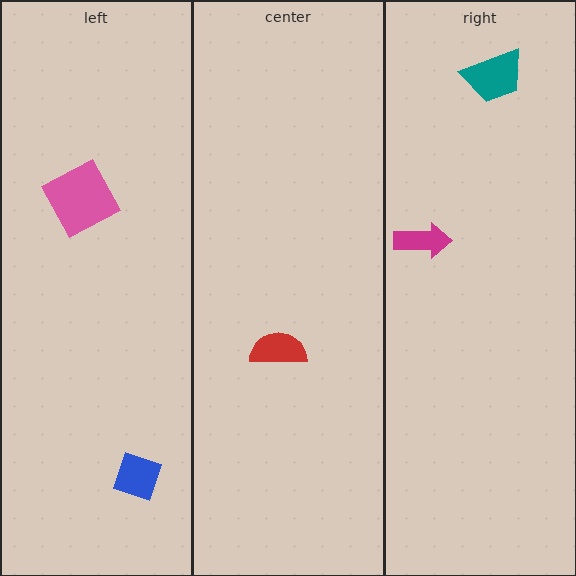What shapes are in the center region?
The red semicircle.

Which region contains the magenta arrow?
The right region.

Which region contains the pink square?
The left region.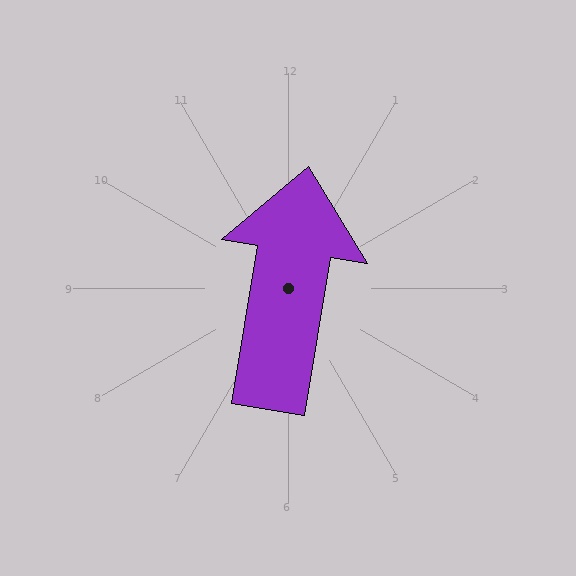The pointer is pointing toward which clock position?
Roughly 12 o'clock.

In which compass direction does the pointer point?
North.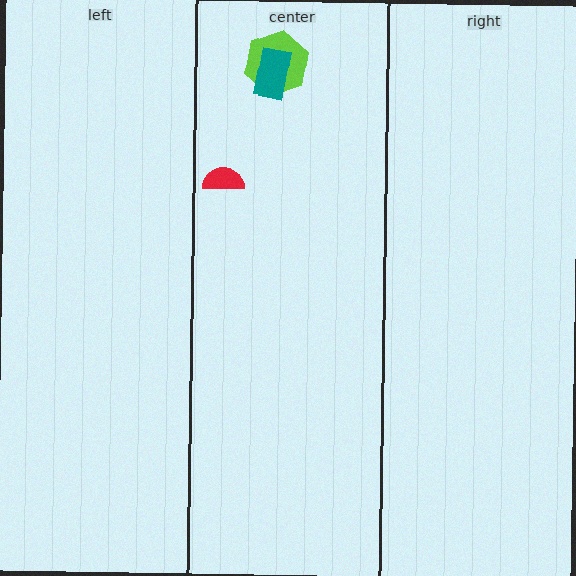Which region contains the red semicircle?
The center region.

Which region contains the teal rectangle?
The center region.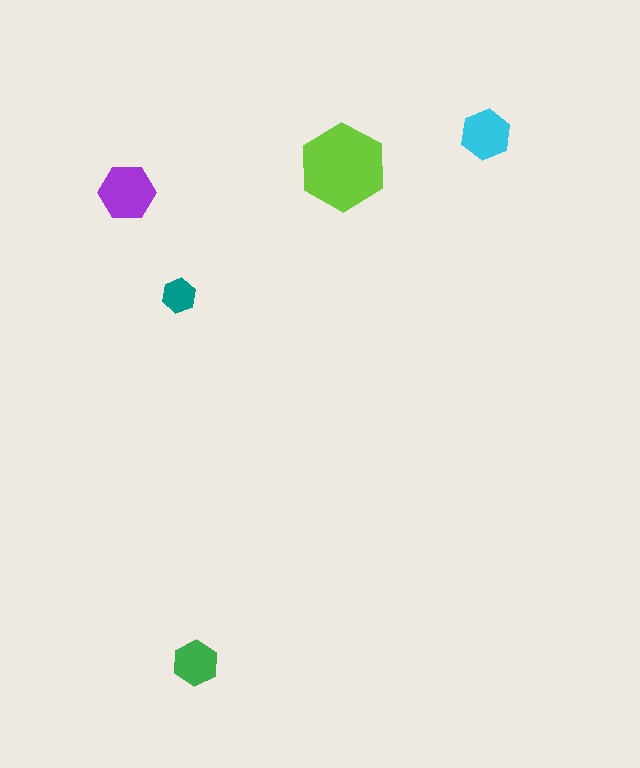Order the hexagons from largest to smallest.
the lime one, the purple one, the cyan one, the green one, the teal one.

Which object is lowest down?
The green hexagon is bottommost.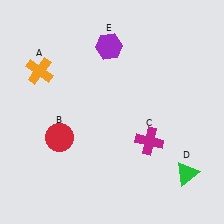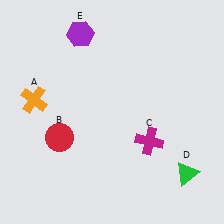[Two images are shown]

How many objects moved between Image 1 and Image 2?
2 objects moved between the two images.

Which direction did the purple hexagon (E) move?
The purple hexagon (E) moved left.